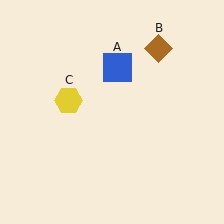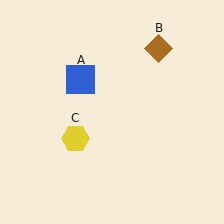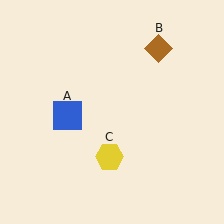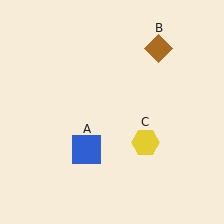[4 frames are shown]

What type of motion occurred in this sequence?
The blue square (object A), yellow hexagon (object C) rotated counterclockwise around the center of the scene.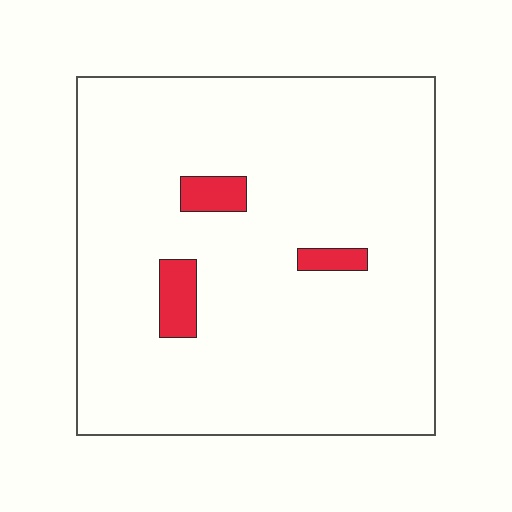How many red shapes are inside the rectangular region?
3.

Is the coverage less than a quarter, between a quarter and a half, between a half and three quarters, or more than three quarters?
Less than a quarter.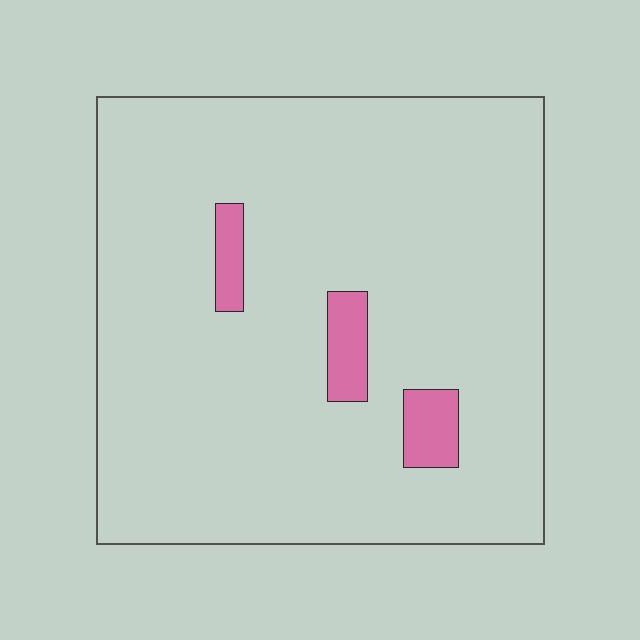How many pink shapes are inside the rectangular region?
3.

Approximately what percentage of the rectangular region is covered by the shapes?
Approximately 5%.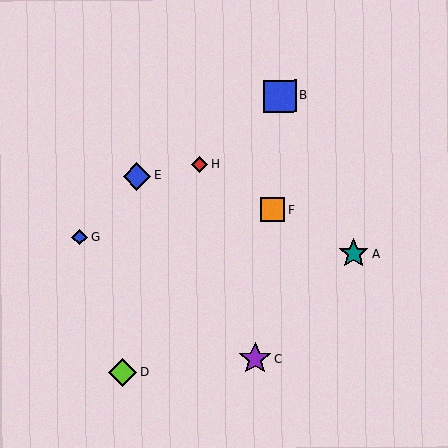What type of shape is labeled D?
Shape D is a lime diamond.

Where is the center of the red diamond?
The center of the red diamond is at (199, 164).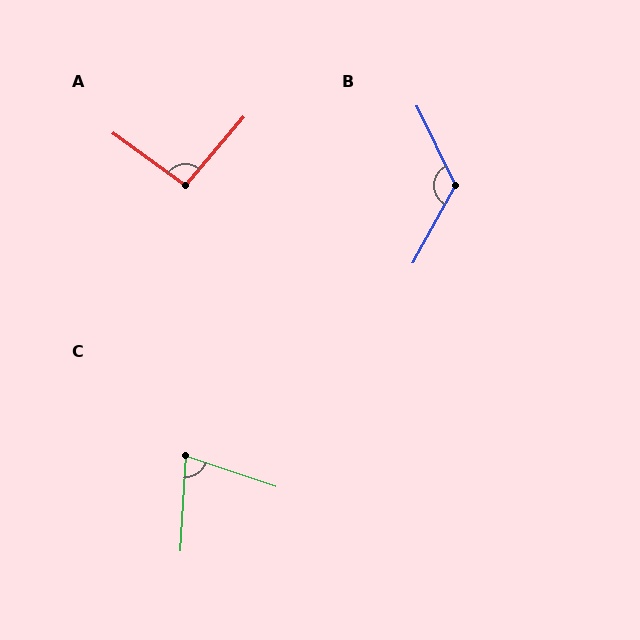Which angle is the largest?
B, at approximately 126 degrees.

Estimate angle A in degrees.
Approximately 95 degrees.